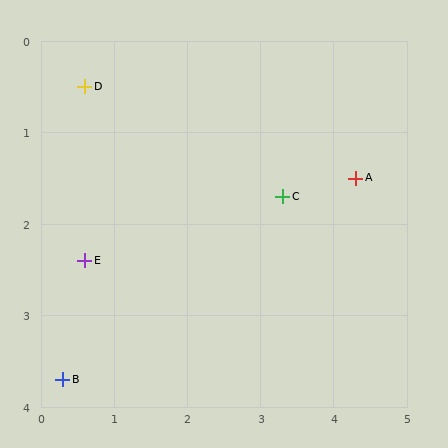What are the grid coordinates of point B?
Point B is at approximately (0.3, 3.7).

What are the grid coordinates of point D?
Point D is at approximately (0.6, 0.5).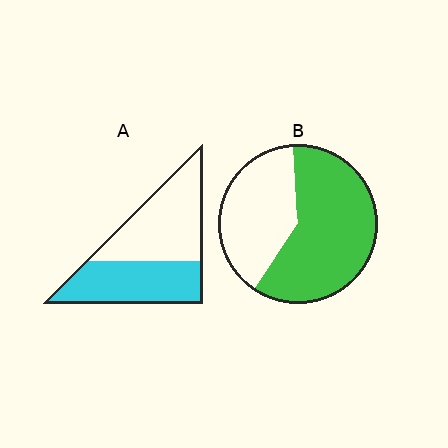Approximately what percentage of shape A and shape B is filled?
A is approximately 45% and B is approximately 60%.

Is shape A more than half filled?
Roughly half.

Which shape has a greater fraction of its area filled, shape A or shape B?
Shape B.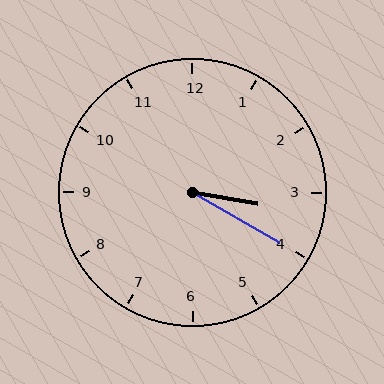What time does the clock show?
3:20.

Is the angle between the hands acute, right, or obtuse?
It is acute.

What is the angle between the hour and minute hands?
Approximately 20 degrees.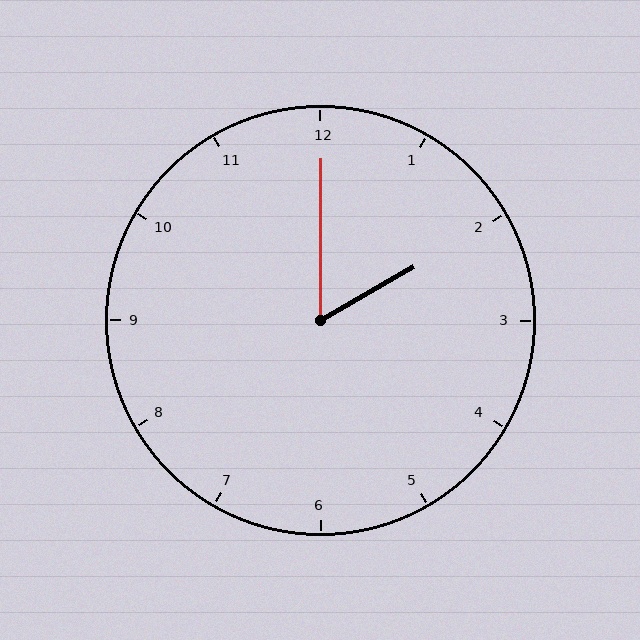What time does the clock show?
2:00.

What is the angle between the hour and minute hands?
Approximately 60 degrees.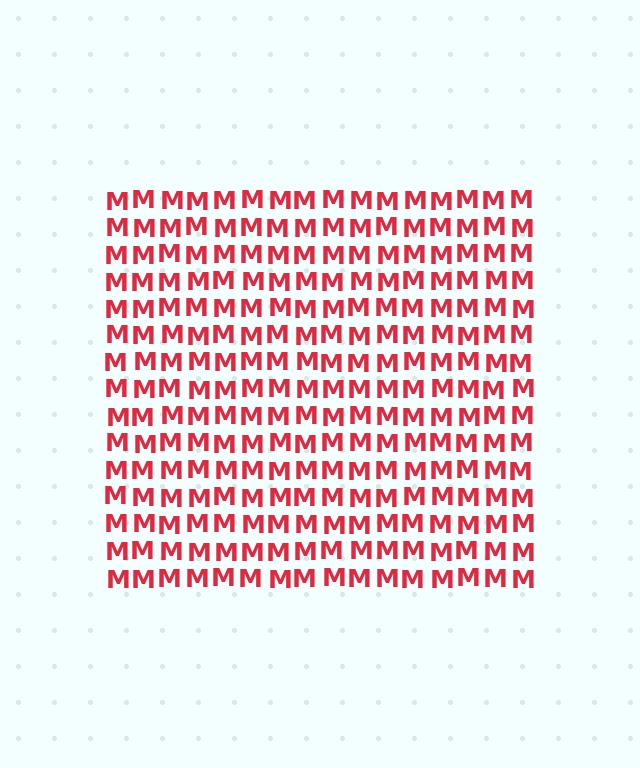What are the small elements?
The small elements are letter M's.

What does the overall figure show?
The overall figure shows a square.